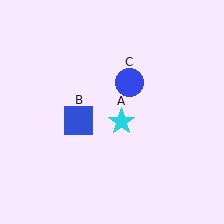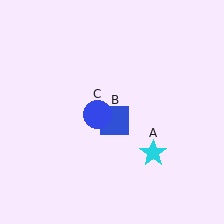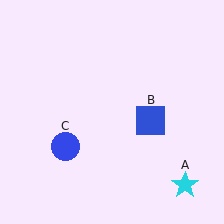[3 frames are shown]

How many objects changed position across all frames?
3 objects changed position: cyan star (object A), blue square (object B), blue circle (object C).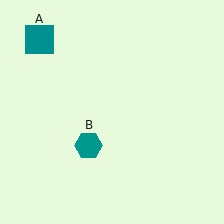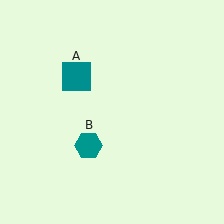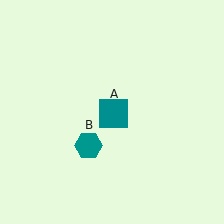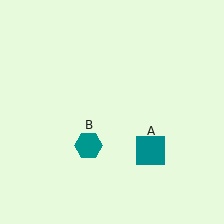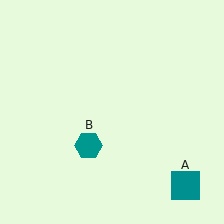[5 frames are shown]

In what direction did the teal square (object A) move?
The teal square (object A) moved down and to the right.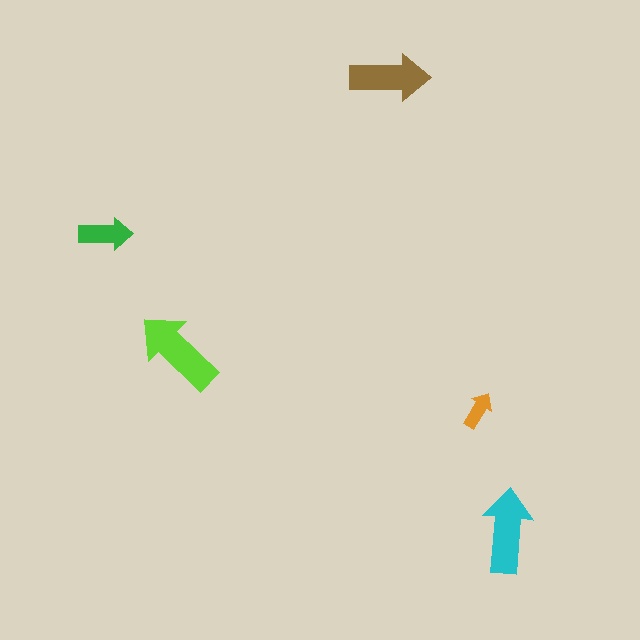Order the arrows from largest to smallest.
the lime one, the cyan one, the brown one, the green one, the orange one.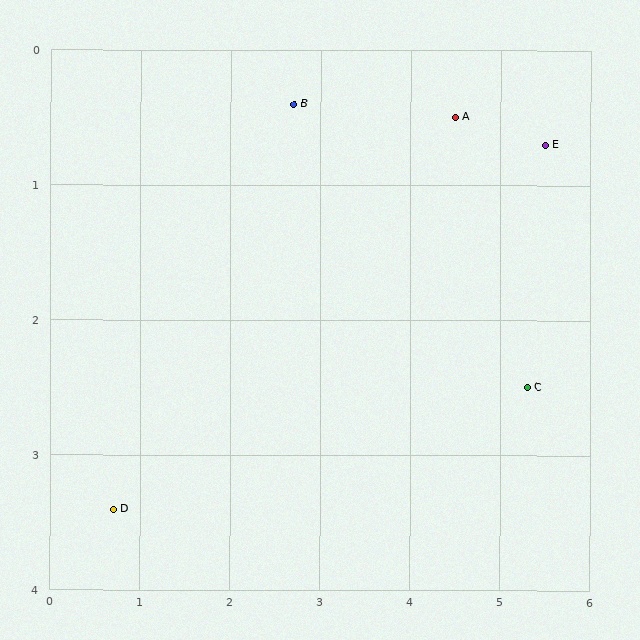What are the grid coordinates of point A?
Point A is at approximately (4.5, 0.5).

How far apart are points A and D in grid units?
Points A and D are about 4.8 grid units apart.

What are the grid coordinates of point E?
Point E is at approximately (5.5, 0.7).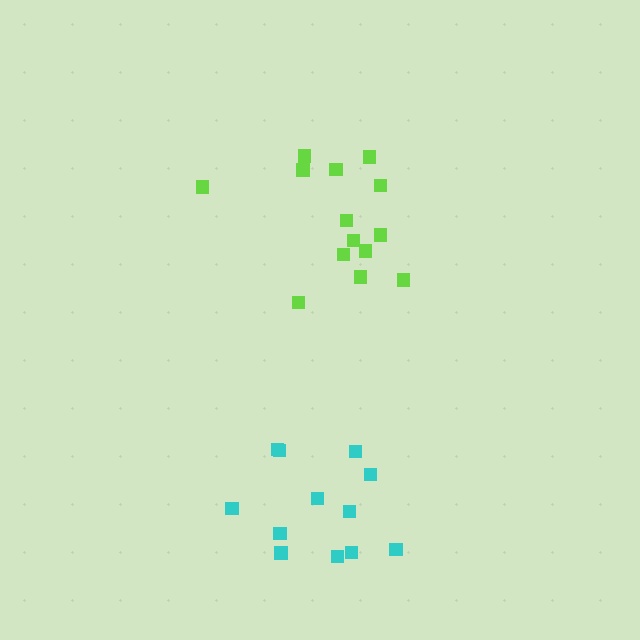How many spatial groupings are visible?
There are 2 spatial groupings.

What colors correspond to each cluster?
The clusters are colored: lime, cyan.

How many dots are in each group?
Group 1: 14 dots, Group 2: 12 dots (26 total).